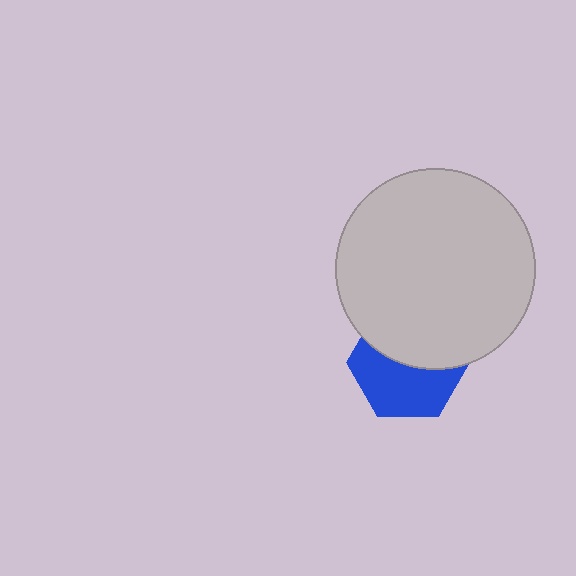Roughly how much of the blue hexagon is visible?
About half of it is visible (roughly 53%).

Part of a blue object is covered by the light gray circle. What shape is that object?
It is a hexagon.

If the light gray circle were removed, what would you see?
You would see the complete blue hexagon.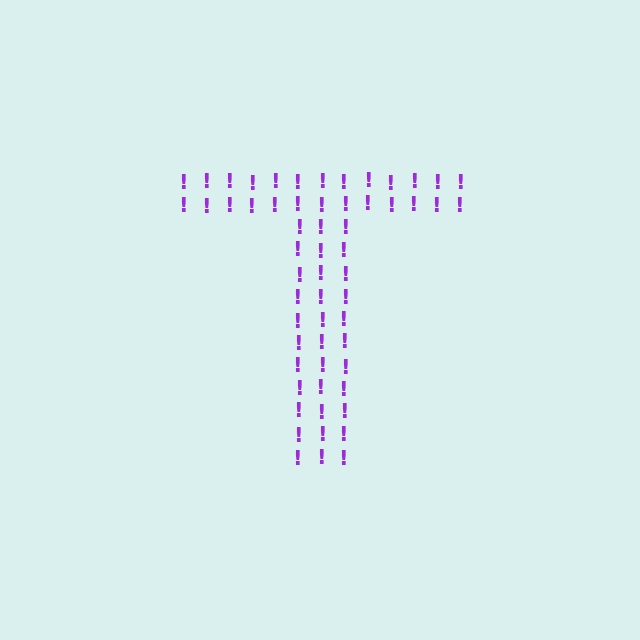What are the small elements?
The small elements are exclamation marks.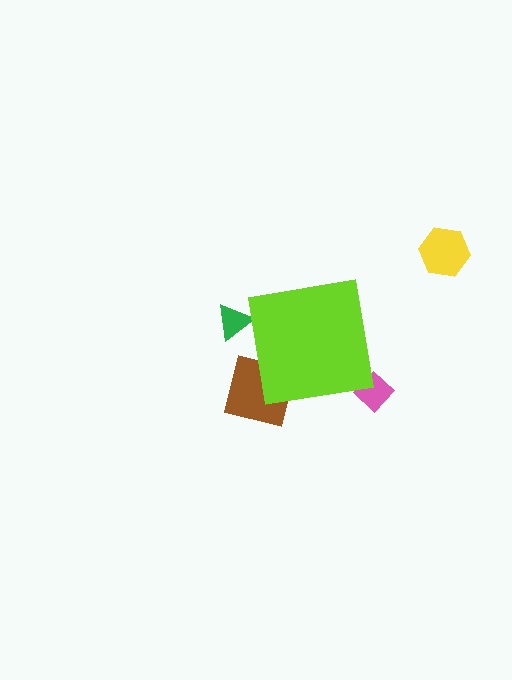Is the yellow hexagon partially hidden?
No, the yellow hexagon is fully visible.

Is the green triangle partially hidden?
Yes, the green triangle is partially hidden behind the lime square.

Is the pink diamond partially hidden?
Yes, the pink diamond is partially hidden behind the lime square.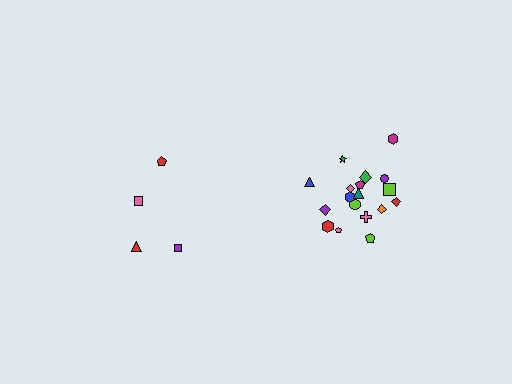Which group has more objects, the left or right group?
The right group.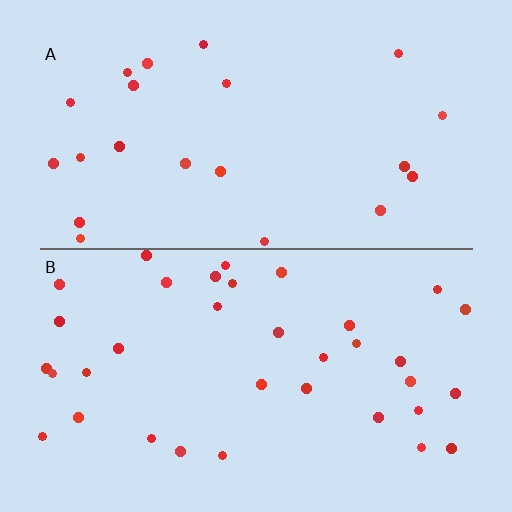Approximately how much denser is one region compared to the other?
Approximately 1.6× — region B over region A.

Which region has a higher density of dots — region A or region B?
B (the bottom).